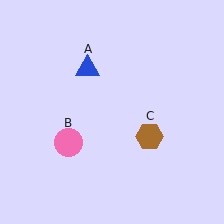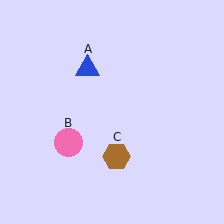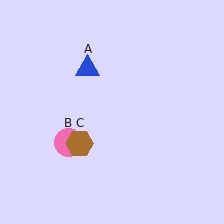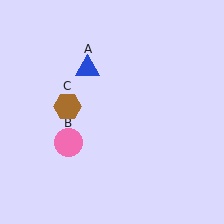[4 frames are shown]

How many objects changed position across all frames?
1 object changed position: brown hexagon (object C).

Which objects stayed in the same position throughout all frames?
Blue triangle (object A) and pink circle (object B) remained stationary.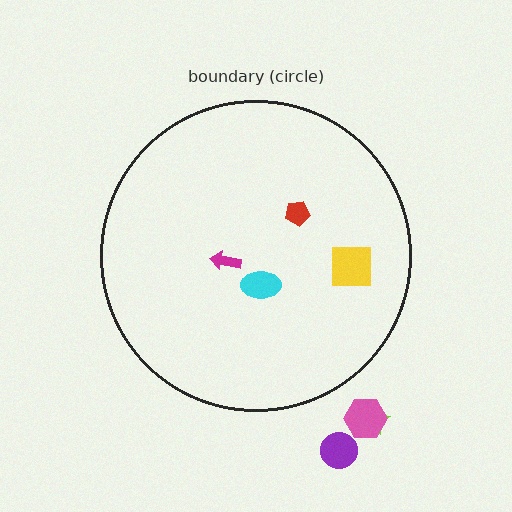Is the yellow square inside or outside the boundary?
Inside.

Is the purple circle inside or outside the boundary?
Outside.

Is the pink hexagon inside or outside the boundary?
Outside.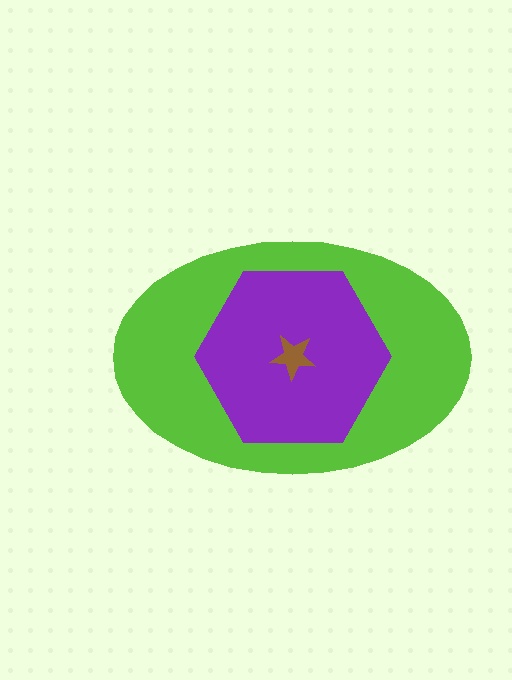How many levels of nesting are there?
3.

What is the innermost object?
The brown star.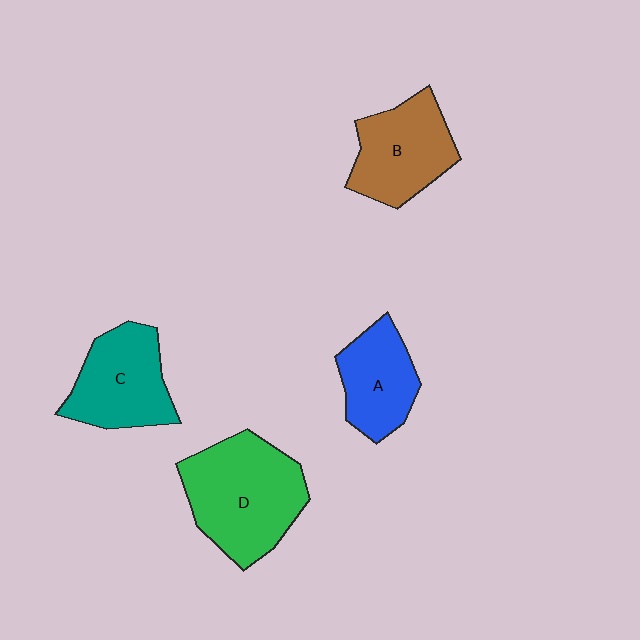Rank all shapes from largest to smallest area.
From largest to smallest: D (green), C (teal), B (brown), A (blue).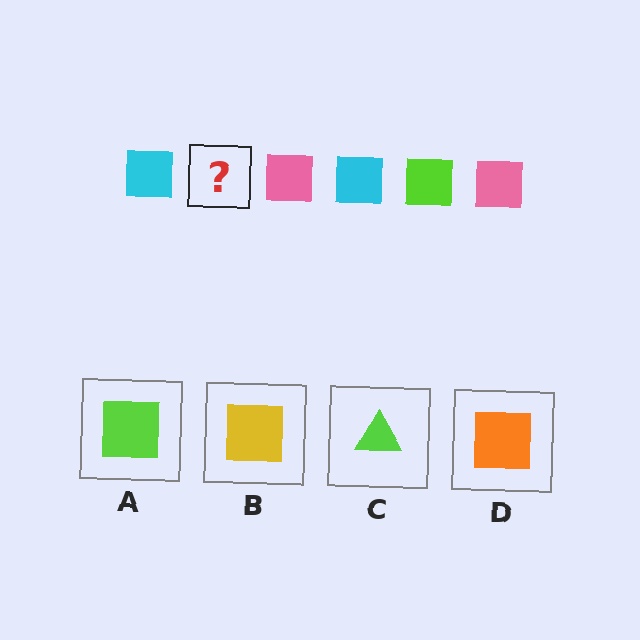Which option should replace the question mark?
Option A.